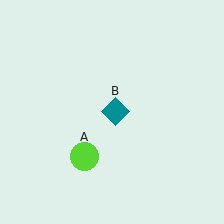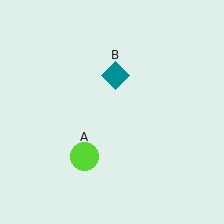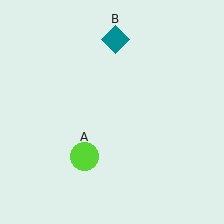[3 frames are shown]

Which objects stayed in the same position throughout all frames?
Lime circle (object A) remained stationary.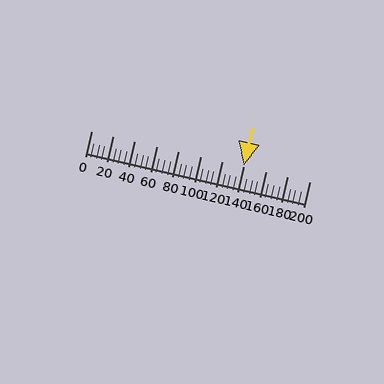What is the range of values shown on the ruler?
The ruler shows values from 0 to 200.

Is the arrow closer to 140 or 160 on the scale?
The arrow is closer to 140.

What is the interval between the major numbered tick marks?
The major tick marks are spaced 20 units apart.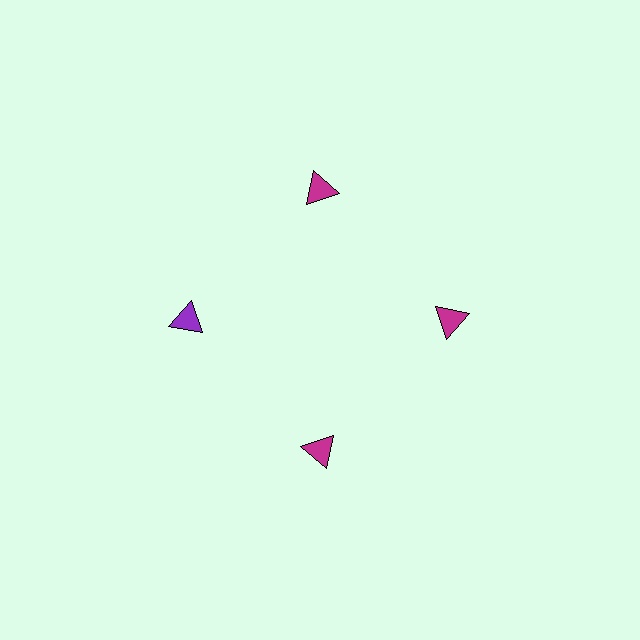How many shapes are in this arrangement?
There are 4 shapes arranged in a ring pattern.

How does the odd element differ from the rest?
It has a different color: purple instead of magenta.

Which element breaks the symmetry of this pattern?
The purple triangle at roughly the 9 o'clock position breaks the symmetry. All other shapes are magenta triangles.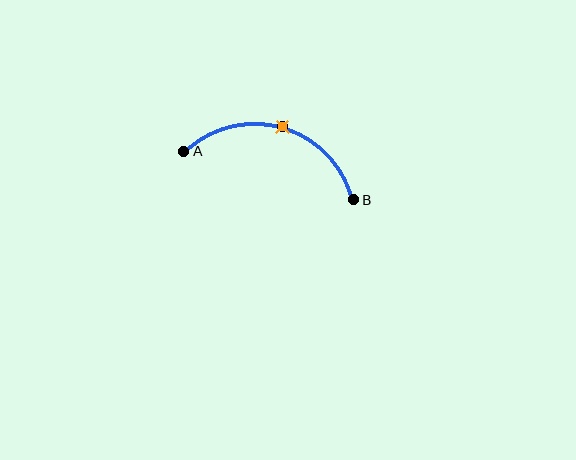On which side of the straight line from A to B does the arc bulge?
The arc bulges above the straight line connecting A and B.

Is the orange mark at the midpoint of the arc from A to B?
Yes. The orange mark lies on the arc at equal arc-length from both A and B — it is the arc midpoint.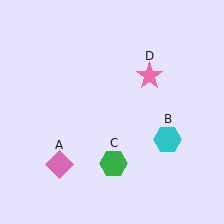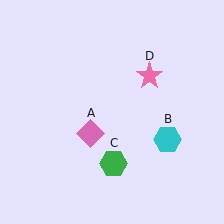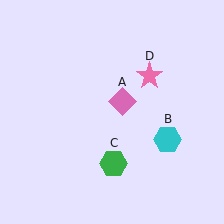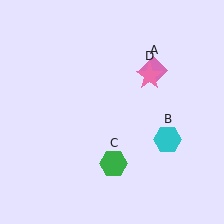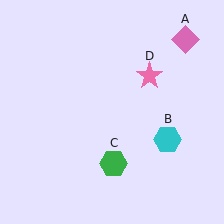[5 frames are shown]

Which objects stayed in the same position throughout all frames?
Cyan hexagon (object B) and green hexagon (object C) and pink star (object D) remained stationary.